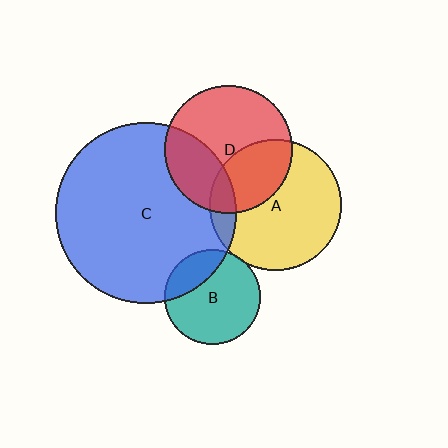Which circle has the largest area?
Circle C (blue).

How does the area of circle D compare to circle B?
Approximately 1.8 times.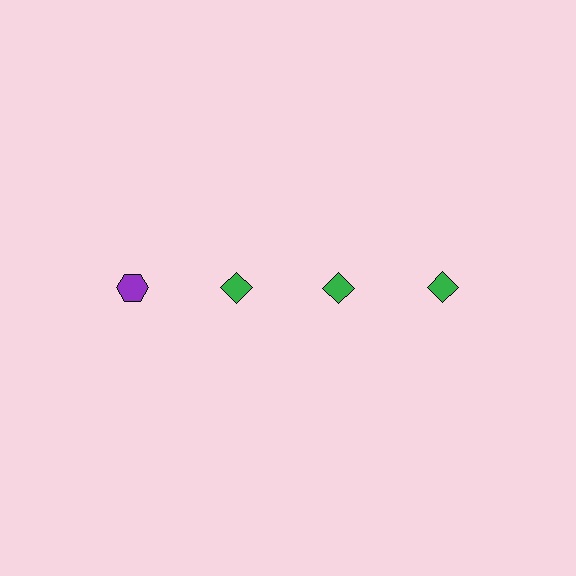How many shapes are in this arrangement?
There are 4 shapes arranged in a grid pattern.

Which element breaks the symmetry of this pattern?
The purple hexagon in the top row, leftmost column breaks the symmetry. All other shapes are green diamonds.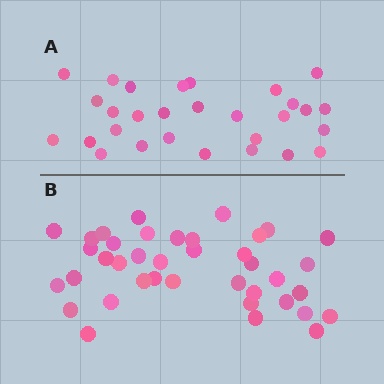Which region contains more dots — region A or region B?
Region B (the bottom region) has more dots.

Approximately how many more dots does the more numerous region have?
Region B has roughly 10 or so more dots than region A.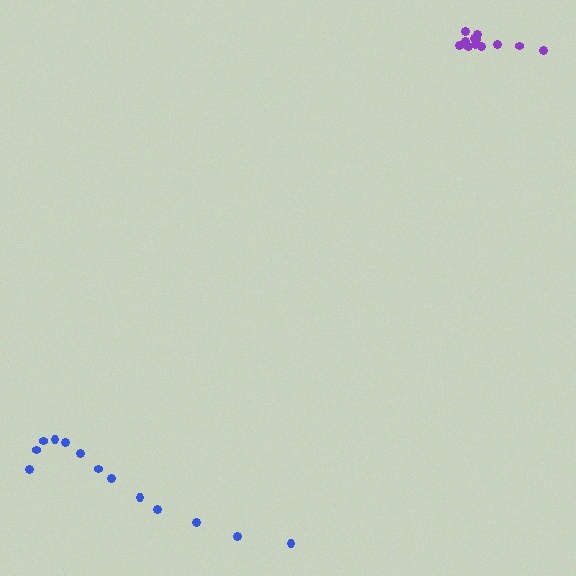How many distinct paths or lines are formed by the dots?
There are 2 distinct paths.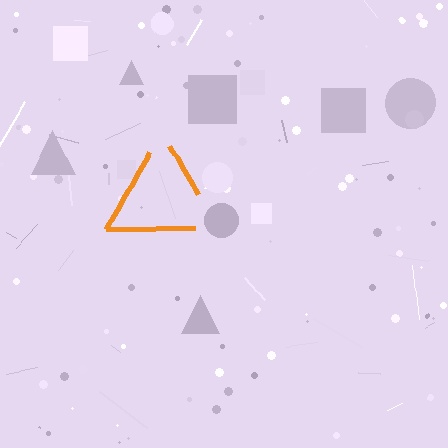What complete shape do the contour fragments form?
The contour fragments form a triangle.